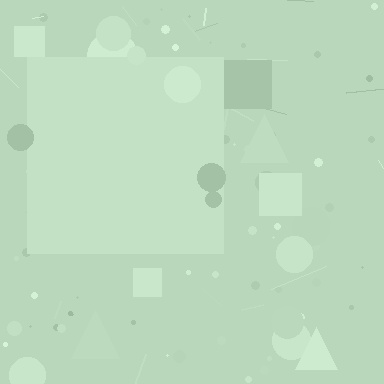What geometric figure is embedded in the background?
A square is embedded in the background.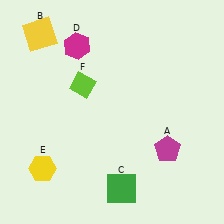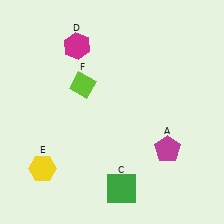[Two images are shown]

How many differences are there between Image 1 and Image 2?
There is 1 difference between the two images.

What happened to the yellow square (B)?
The yellow square (B) was removed in Image 2. It was in the top-left area of Image 1.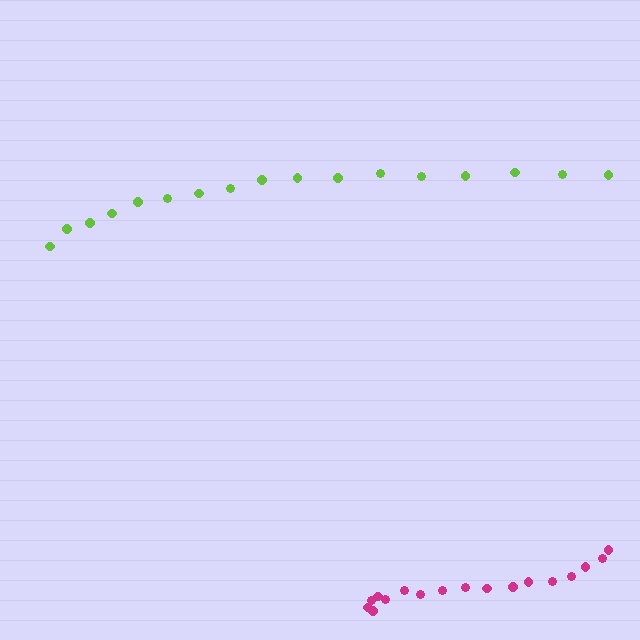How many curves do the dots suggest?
There are 2 distinct paths.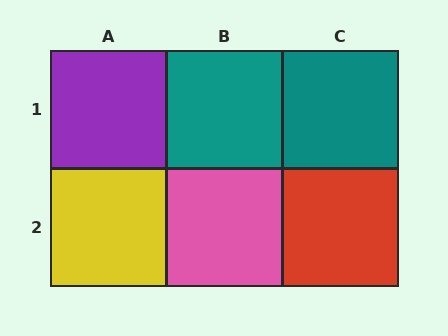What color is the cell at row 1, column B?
Teal.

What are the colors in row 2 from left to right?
Yellow, pink, red.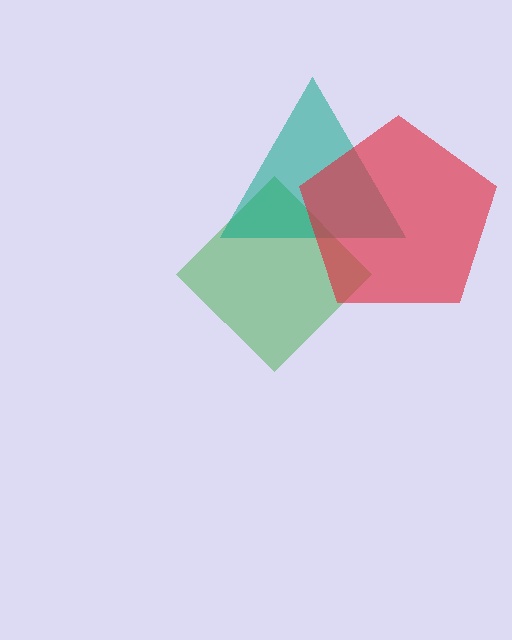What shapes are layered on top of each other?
The layered shapes are: a green diamond, a teal triangle, a red pentagon.